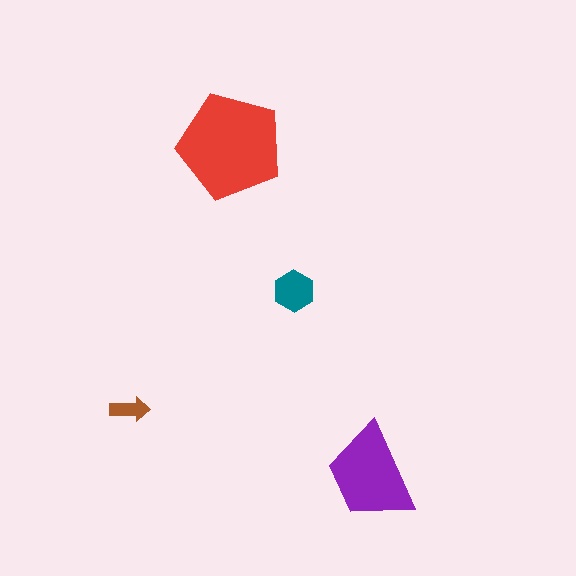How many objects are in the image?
There are 4 objects in the image.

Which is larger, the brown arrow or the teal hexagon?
The teal hexagon.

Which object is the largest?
The red pentagon.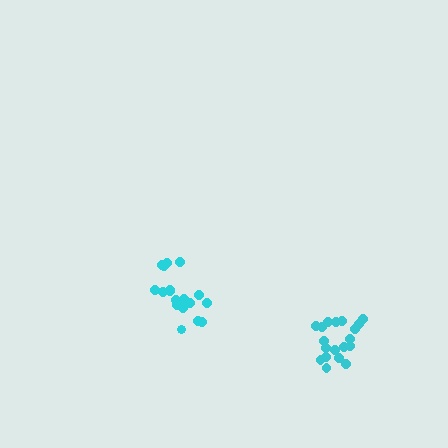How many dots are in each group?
Group 1: 19 dots, Group 2: 20 dots (39 total).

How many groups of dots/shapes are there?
There are 2 groups.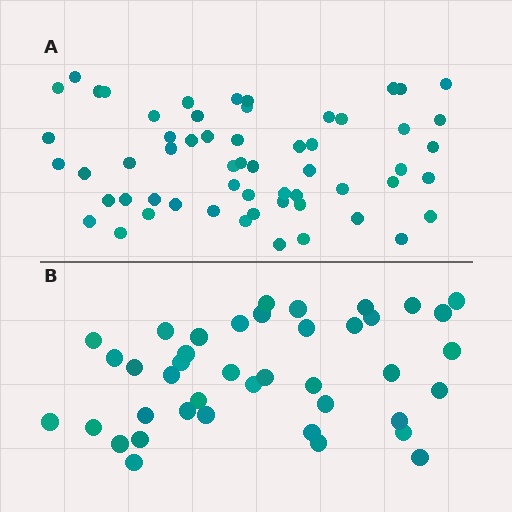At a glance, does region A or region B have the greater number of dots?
Region A (the top region) has more dots.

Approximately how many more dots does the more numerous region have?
Region A has approximately 15 more dots than region B.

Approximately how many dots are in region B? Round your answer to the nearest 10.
About 40 dots. (The exact count is 41, which rounds to 40.)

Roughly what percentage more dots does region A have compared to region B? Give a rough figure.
About 40% more.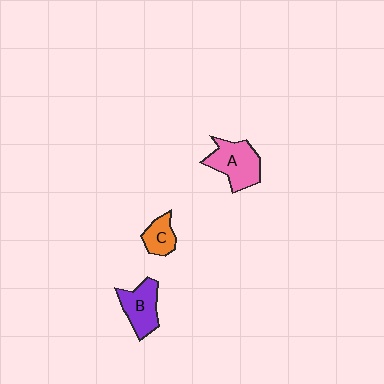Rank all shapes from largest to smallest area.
From largest to smallest: A (pink), B (purple), C (orange).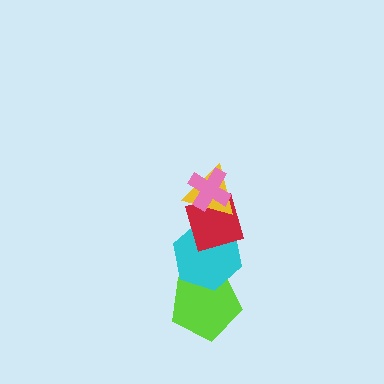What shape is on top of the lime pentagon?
The cyan hexagon is on top of the lime pentagon.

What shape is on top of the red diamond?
The yellow triangle is on top of the red diamond.